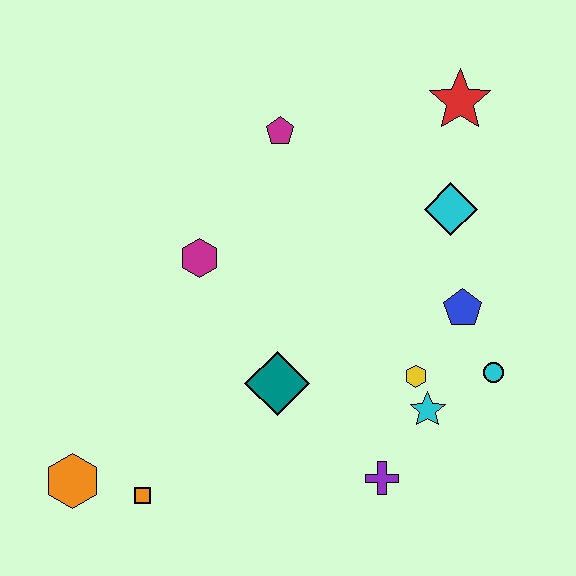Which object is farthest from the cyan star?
The orange hexagon is farthest from the cyan star.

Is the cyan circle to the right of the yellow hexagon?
Yes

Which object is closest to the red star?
The cyan diamond is closest to the red star.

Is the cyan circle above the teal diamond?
Yes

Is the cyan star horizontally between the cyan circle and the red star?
No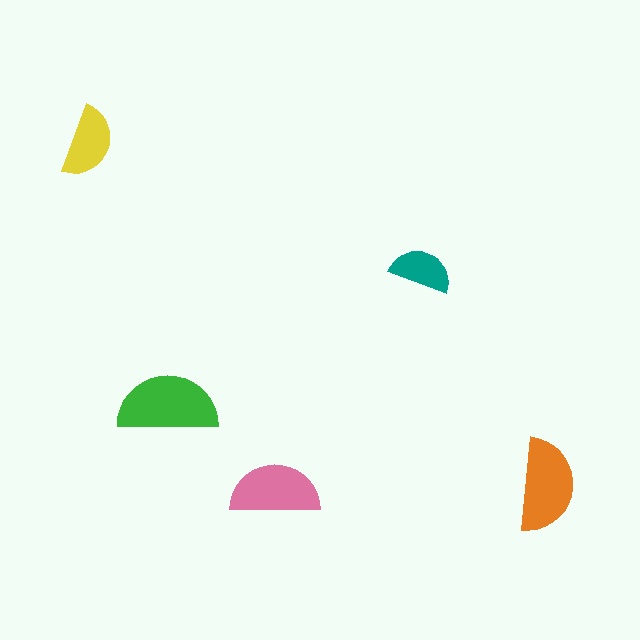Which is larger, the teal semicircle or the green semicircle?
The green one.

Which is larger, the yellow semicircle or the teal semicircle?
The yellow one.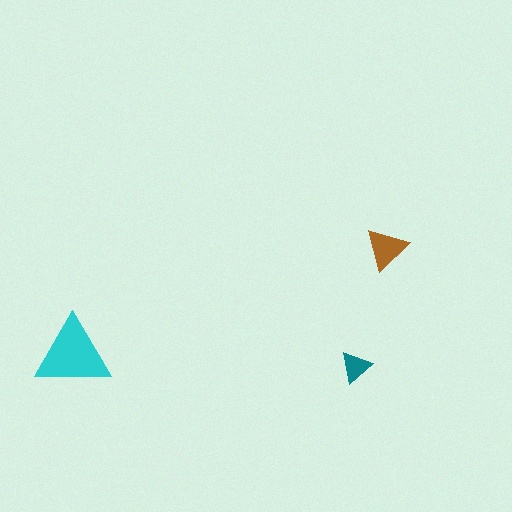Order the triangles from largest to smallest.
the cyan one, the brown one, the teal one.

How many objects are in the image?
There are 3 objects in the image.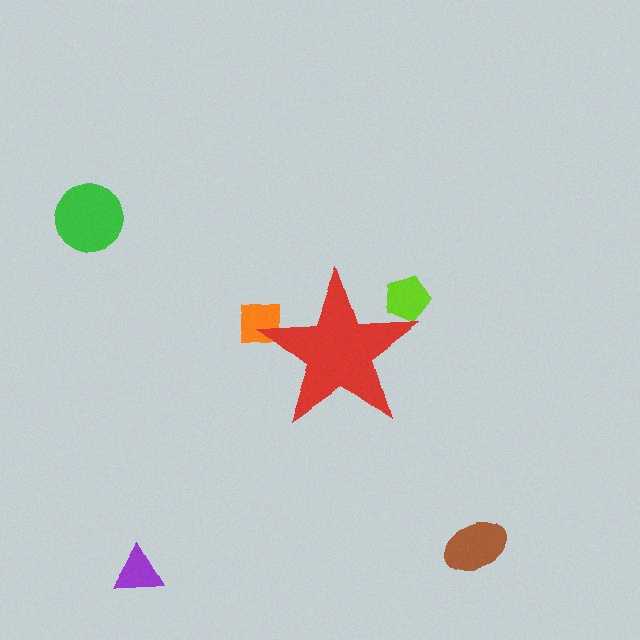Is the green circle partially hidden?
No, the green circle is fully visible.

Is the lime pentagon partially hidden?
Yes, the lime pentagon is partially hidden behind the red star.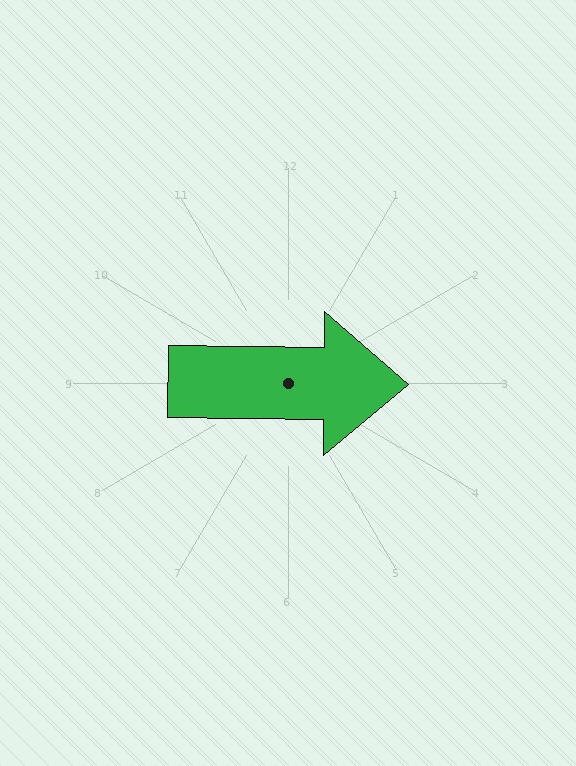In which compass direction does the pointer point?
East.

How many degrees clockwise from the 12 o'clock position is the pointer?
Approximately 91 degrees.